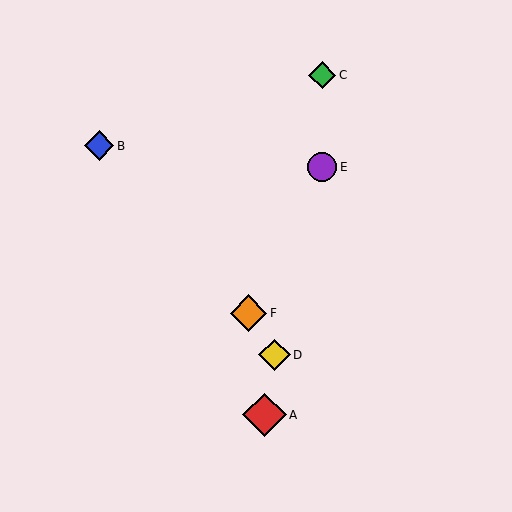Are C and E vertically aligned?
Yes, both are at x≈322.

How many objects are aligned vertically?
2 objects (C, E) are aligned vertically.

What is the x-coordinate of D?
Object D is at x≈275.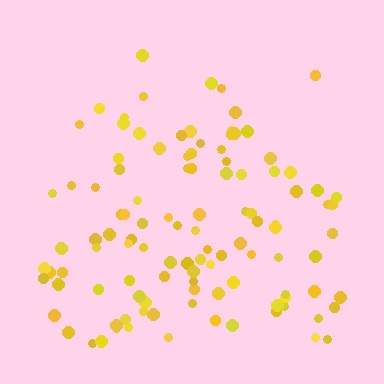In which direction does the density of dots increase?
From top to bottom, with the bottom side densest.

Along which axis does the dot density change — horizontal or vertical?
Vertical.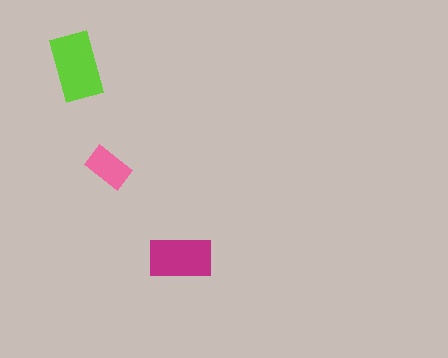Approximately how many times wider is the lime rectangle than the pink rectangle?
About 1.5 times wider.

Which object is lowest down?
The magenta rectangle is bottommost.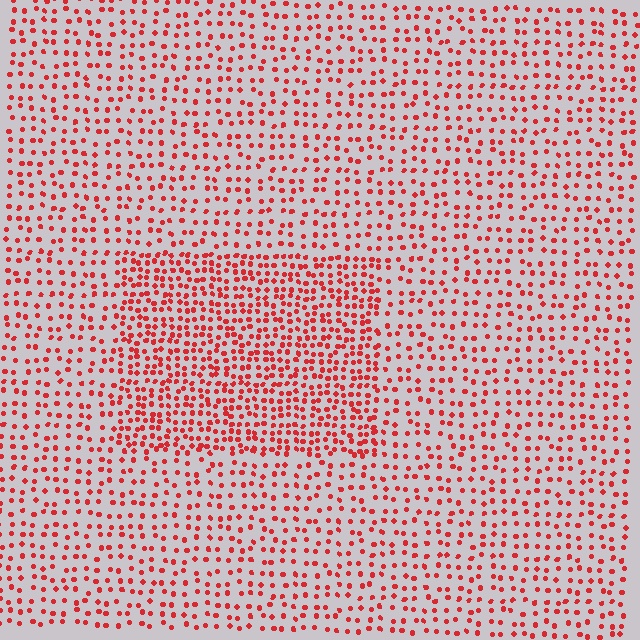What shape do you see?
I see a rectangle.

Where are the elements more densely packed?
The elements are more densely packed inside the rectangle boundary.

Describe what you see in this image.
The image contains small red elements arranged at two different densities. A rectangle-shaped region is visible where the elements are more densely packed than the surrounding area.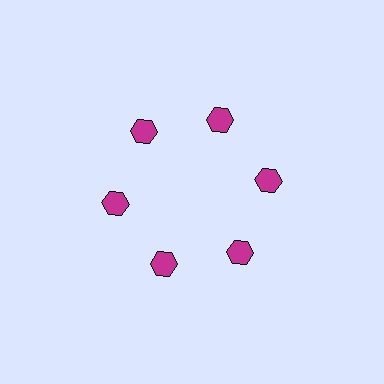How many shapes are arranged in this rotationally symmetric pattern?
There are 6 shapes, arranged in 6 groups of 1.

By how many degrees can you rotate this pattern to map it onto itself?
The pattern maps onto itself every 60 degrees of rotation.